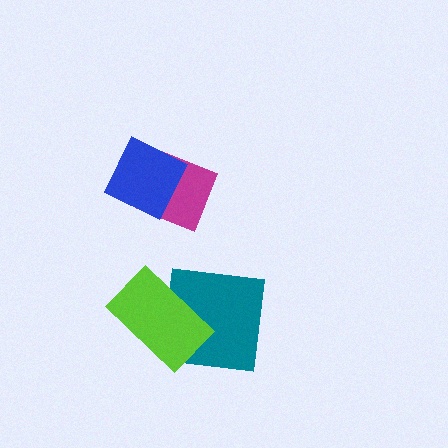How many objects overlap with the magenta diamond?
1 object overlaps with the magenta diamond.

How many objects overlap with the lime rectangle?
1 object overlaps with the lime rectangle.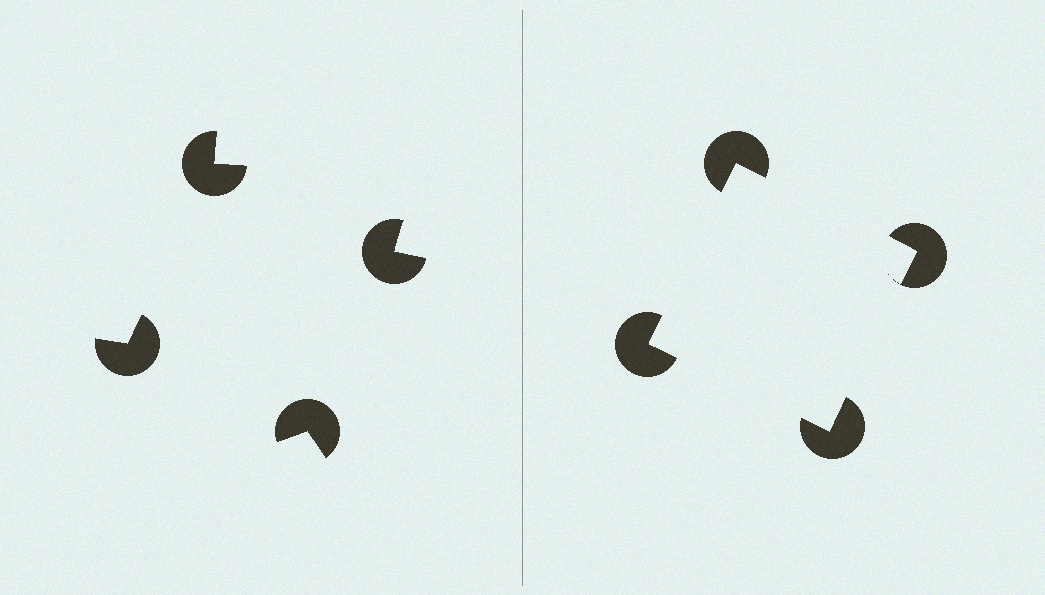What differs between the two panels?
The pac-man discs are positioned identically on both sides; only the wedge orientations differ. On the right they align to a square; on the left they are misaligned.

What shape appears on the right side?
An illusory square.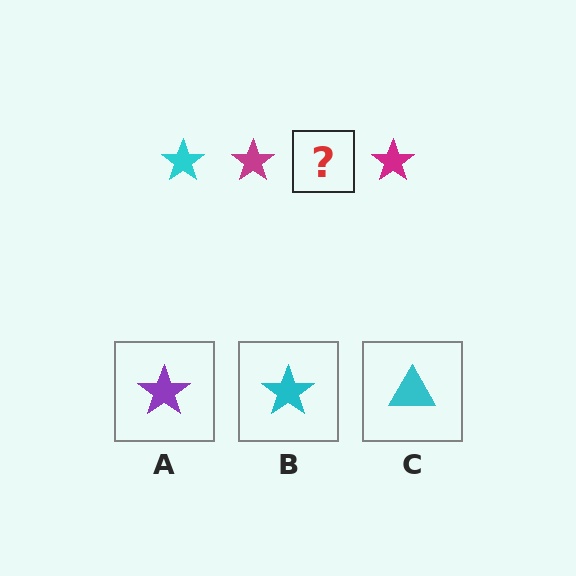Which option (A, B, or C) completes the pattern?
B.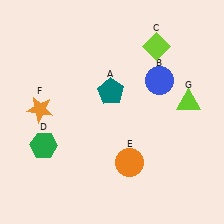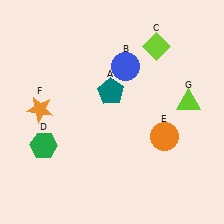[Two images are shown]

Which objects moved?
The objects that moved are: the blue circle (B), the orange circle (E).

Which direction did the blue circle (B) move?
The blue circle (B) moved left.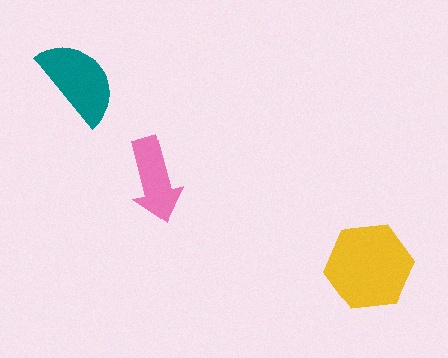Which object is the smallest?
The pink arrow.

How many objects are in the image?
There are 3 objects in the image.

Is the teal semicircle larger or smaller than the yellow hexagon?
Smaller.